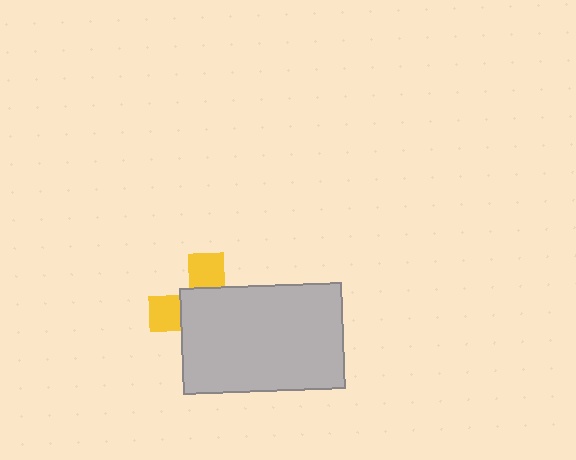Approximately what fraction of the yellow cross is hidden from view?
Roughly 67% of the yellow cross is hidden behind the light gray rectangle.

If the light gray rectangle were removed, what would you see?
You would see the complete yellow cross.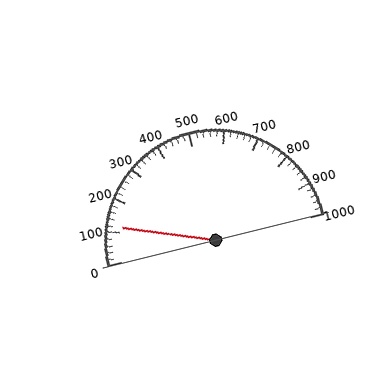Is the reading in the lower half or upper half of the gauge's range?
The reading is in the lower half of the range (0 to 1000).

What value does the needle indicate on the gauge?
The needle indicates approximately 120.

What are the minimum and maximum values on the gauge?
The gauge ranges from 0 to 1000.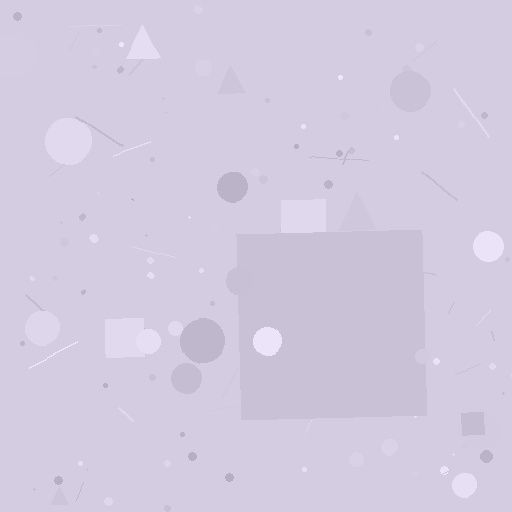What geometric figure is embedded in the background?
A square is embedded in the background.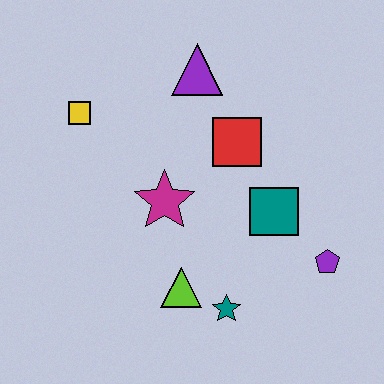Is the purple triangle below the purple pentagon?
No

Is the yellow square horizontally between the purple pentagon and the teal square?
No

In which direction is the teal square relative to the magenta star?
The teal square is to the right of the magenta star.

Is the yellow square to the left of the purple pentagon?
Yes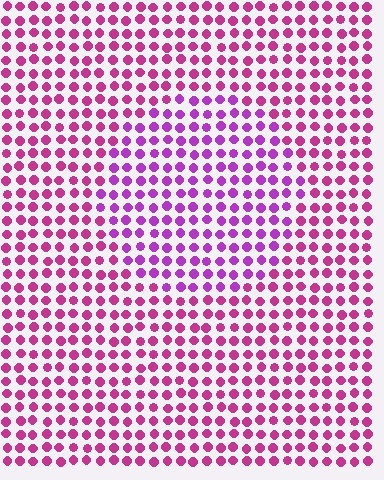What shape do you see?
I see a circle.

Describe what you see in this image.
The image is filled with small magenta elements in a uniform arrangement. A circle-shaped region is visible where the elements are tinted to a slightly different hue, forming a subtle color boundary.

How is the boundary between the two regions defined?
The boundary is defined purely by a slight shift in hue (about 29 degrees). Spacing, size, and orientation are identical on both sides.